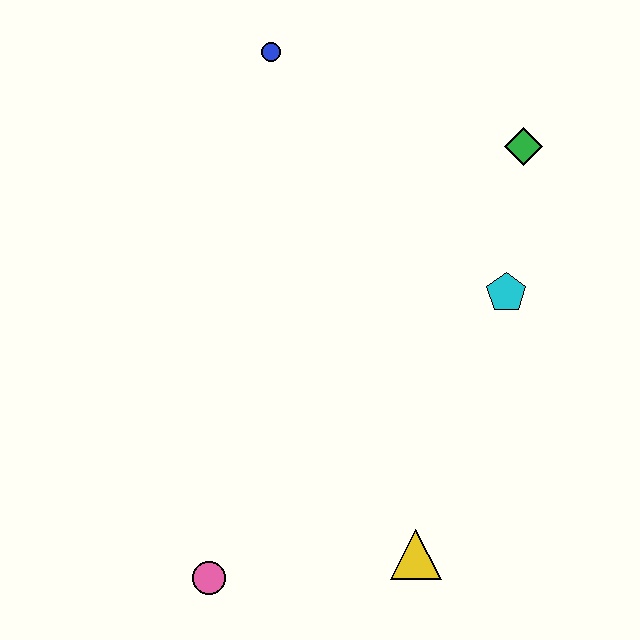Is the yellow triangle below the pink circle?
No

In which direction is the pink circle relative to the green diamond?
The pink circle is below the green diamond.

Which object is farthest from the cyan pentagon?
The pink circle is farthest from the cyan pentagon.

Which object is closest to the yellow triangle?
The pink circle is closest to the yellow triangle.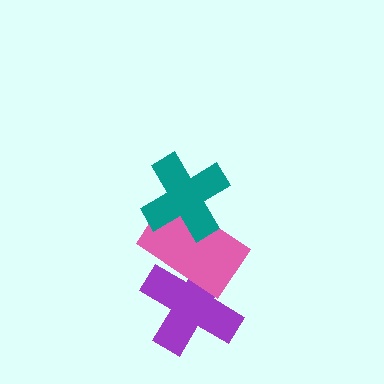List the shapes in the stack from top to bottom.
From top to bottom: the teal cross, the pink rectangle, the purple cross.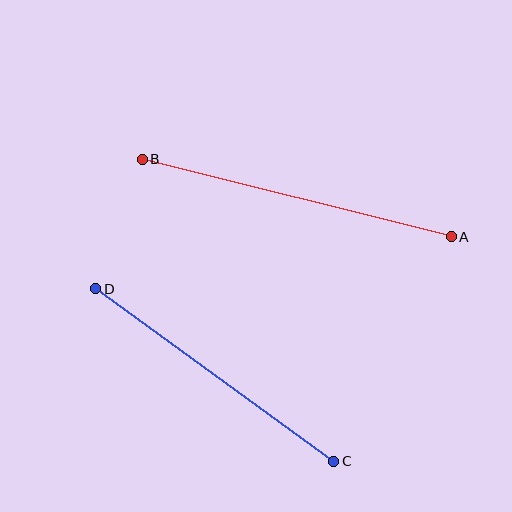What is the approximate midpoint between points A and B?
The midpoint is at approximately (297, 198) pixels.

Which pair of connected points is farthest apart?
Points A and B are farthest apart.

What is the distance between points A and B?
The distance is approximately 318 pixels.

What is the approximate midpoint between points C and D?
The midpoint is at approximately (215, 375) pixels.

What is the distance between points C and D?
The distance is approximately 294 pixels.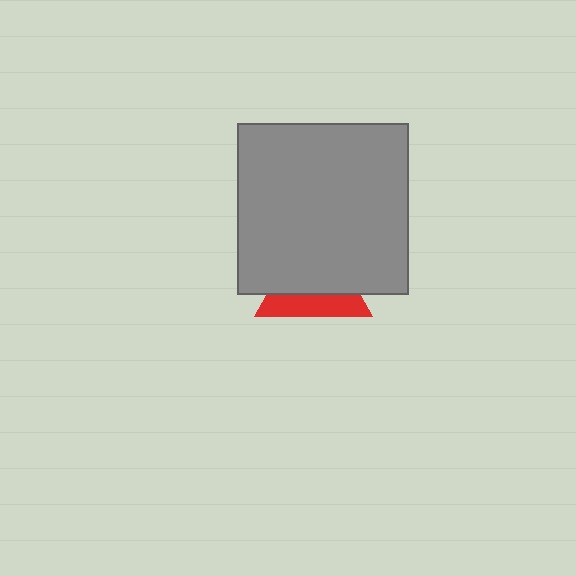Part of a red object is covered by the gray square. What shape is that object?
It is a triangle.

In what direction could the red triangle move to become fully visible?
The red triangle could move down. That would shift it out from behind the gray square entirely.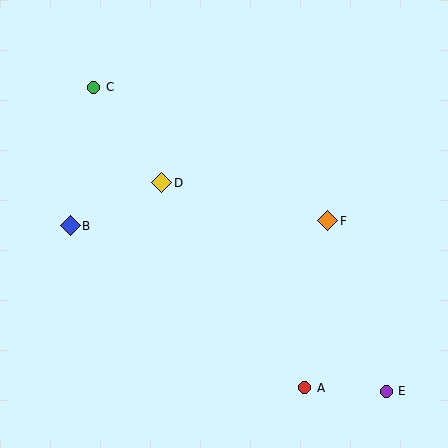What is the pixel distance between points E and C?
The distance between E and C is 422 pixels.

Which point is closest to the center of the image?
Point D at (162, 183) is closest to the center.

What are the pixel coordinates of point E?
Point E is at (386, 391).